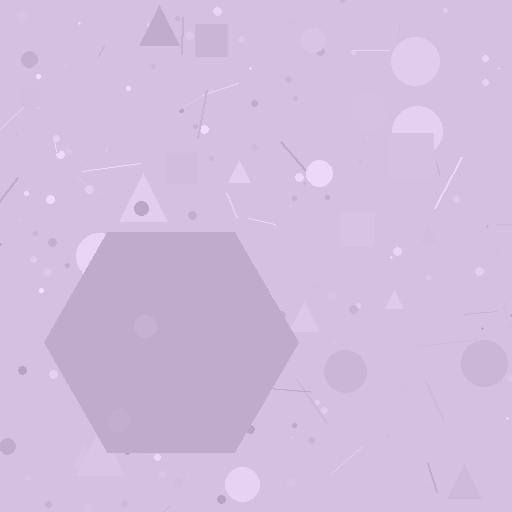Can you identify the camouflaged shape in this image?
The camouflaged shape is a hexagon.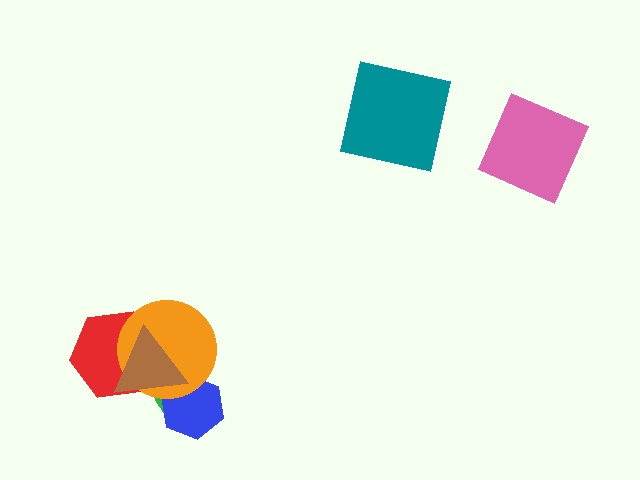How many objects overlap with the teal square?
0 objects overlap with the teal square.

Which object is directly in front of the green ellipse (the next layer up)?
The red hexagon is directly in front of the green ellipse.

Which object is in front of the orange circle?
The brown triangle is in front of the orange circle.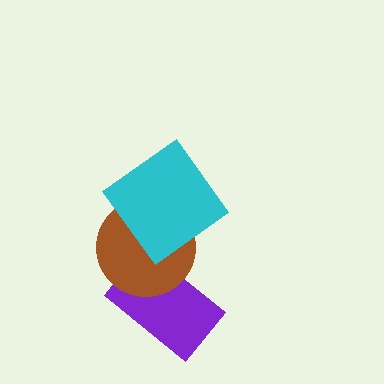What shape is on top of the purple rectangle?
The brown circle is on top of the purple rectangle.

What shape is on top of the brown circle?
The cyan diamond is on top of the brown circle.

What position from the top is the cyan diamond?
The cyan diamond is 1st from the top.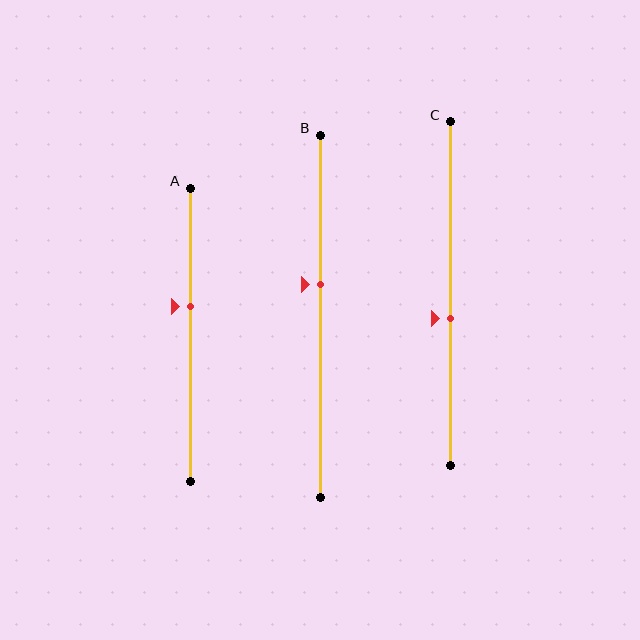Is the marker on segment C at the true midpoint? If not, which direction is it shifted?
No, the marker on segment C is shifted downward by about 7% of the segment length.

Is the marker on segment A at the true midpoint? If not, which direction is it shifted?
No, the marker on segment A is shifted upward by about 10% of the segment length.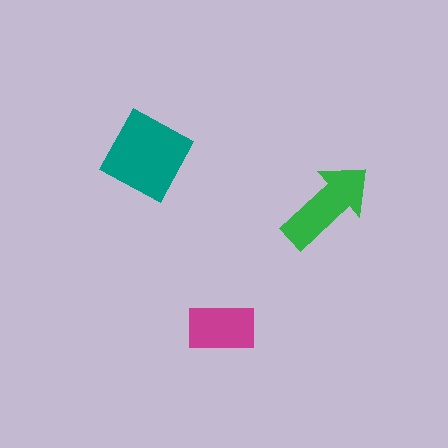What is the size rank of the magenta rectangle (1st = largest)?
3rd.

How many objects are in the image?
There are 3 objects in the image.